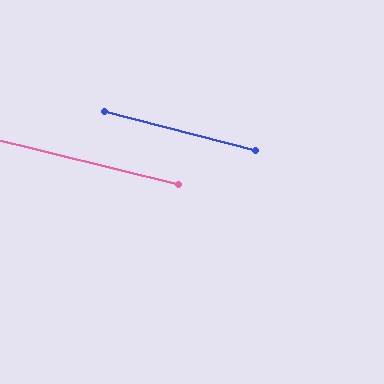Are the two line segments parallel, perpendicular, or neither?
Parallel — their directions differ by only 0.7°.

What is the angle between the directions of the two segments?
Approximately 1 degree.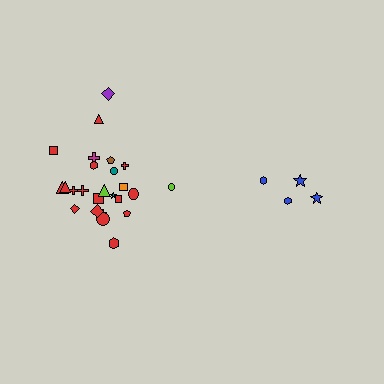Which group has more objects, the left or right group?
The left group.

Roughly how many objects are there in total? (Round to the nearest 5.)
Roughly 30 objects in total.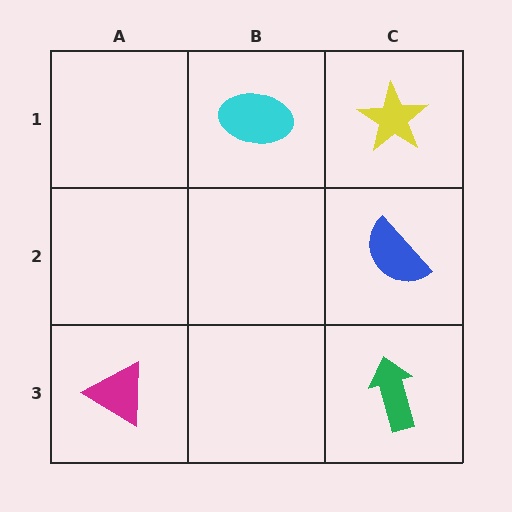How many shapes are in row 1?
2 shapes.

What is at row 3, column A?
A magenta triangle.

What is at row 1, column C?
A yellow star.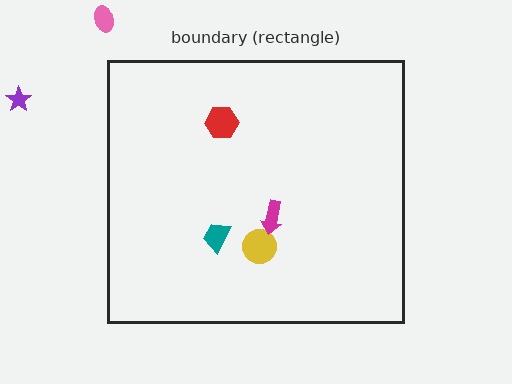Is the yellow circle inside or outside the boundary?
Inside.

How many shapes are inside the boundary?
4 inside, 2 outside.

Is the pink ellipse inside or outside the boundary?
Outside.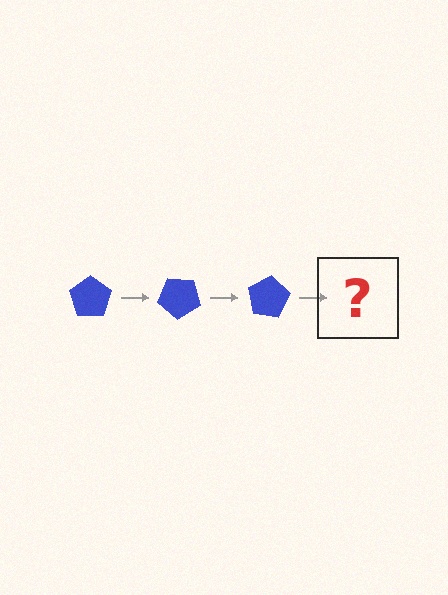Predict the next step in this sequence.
The next step is a blue pentagon rotated 120 degrees.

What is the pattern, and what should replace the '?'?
The pattern is that the pentagon rotates 40 degrees each step. The '?' should be a blue pentagon rotated 120 degrees.